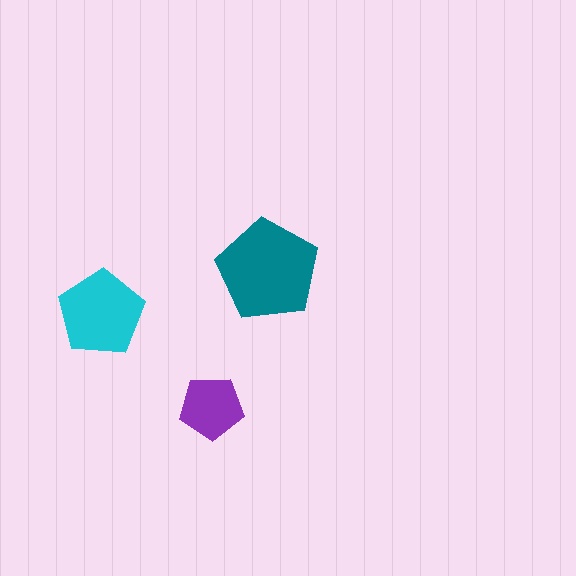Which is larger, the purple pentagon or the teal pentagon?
The teal one.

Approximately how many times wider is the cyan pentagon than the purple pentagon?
About 1.5 times wider.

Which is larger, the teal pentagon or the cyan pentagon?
The teal one.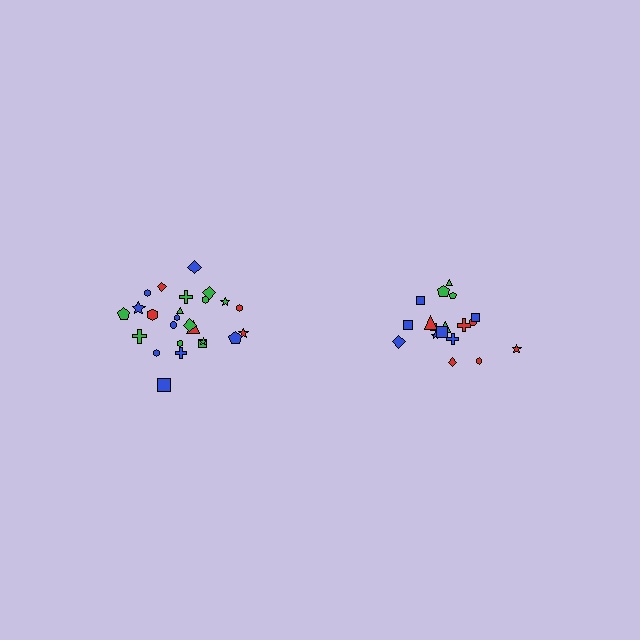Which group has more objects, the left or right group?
The left group.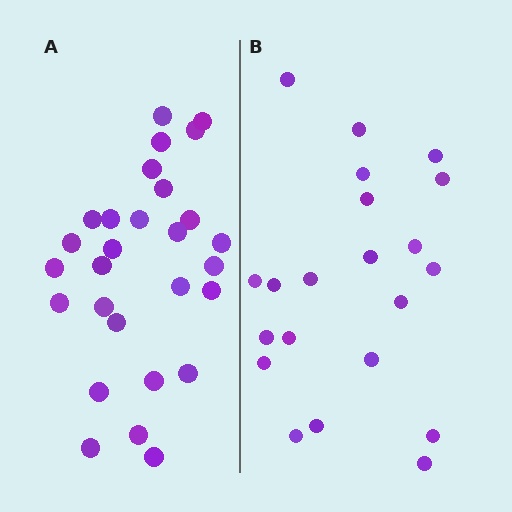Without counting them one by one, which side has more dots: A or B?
Region A (the left region) has more dots.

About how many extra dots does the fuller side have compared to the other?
Region A has roughly 8 or so more dots than region B.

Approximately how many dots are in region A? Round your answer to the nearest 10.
About 30 dots. (The exact count is 28, which rounds to 30.)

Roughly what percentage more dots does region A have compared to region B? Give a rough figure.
About 35% more.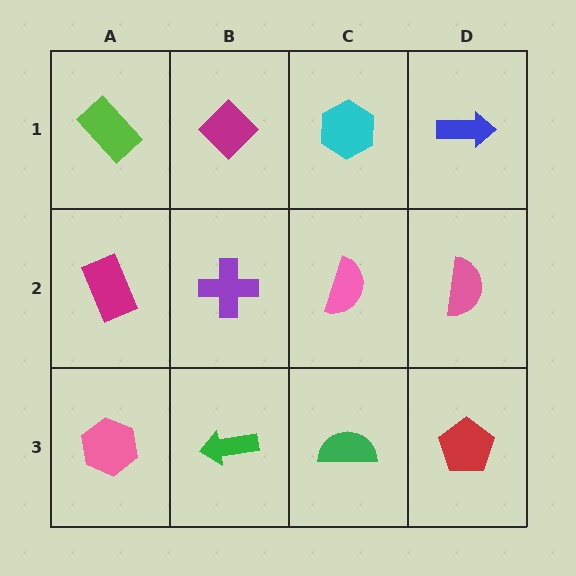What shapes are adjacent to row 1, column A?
A magenta rectangle (row 2, column A), a magenta diamond (row 1, column B).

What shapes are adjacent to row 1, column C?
A pink semicircle (row 2, column C), a magenta diamond (row 1, column B), a blue arrow (row 1, column D).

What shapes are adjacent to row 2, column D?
A blue arrow (row 1, column D), a red pentagon (row 3, column D), a pink semicircle (row 2, column C).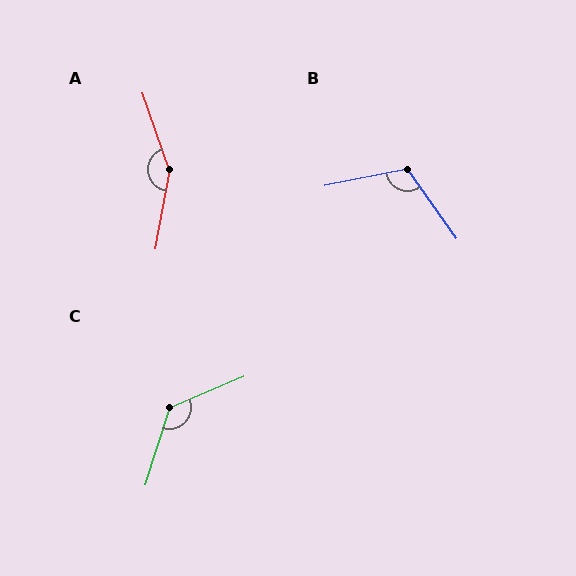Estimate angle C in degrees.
Approximately 131 degrees.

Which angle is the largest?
A, at approximately 151 degrees.